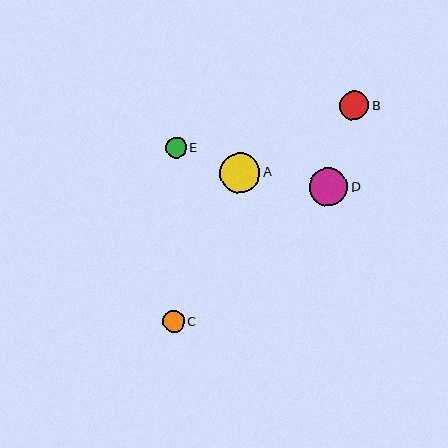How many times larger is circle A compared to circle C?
Circle A is approximately 1.8 times the size of circle C.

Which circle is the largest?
Circle A is the largest with a size of approximately 40 pixels.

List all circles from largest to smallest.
From largest to smallest: A, D, B, C, E.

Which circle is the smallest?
Circle E is the smallest with a size of approximately 21 pixels.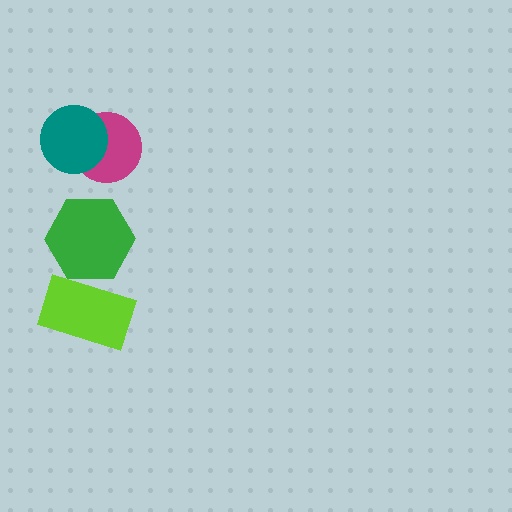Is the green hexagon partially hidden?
Yes, it is partially covered by another shape.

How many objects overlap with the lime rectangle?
1 object overlaps with the lime rectangle.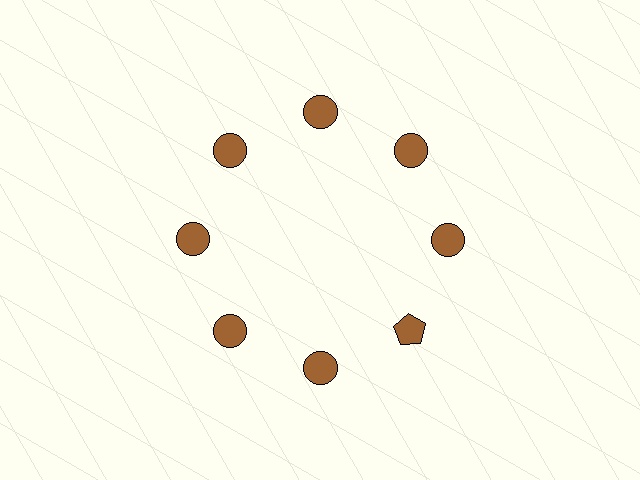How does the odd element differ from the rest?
It has a different shape: pentagon instead of circle.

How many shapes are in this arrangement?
There are 8 shapes arranged in a ring pattern.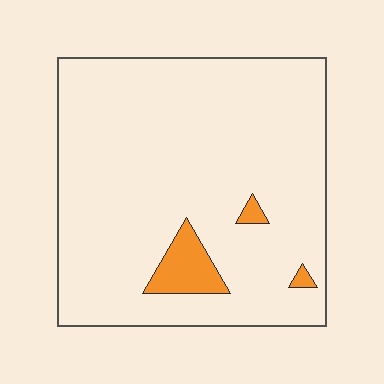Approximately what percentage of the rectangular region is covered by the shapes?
Approximately 5%.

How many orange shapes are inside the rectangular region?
3.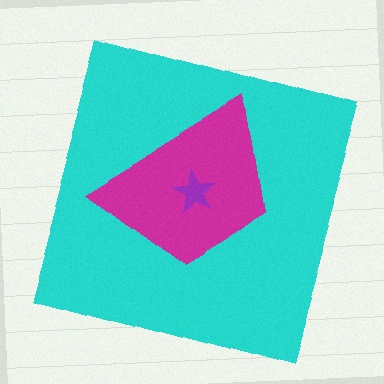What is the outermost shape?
The cyan square.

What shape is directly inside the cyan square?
The magenta trapezoid.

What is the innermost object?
The purple star.